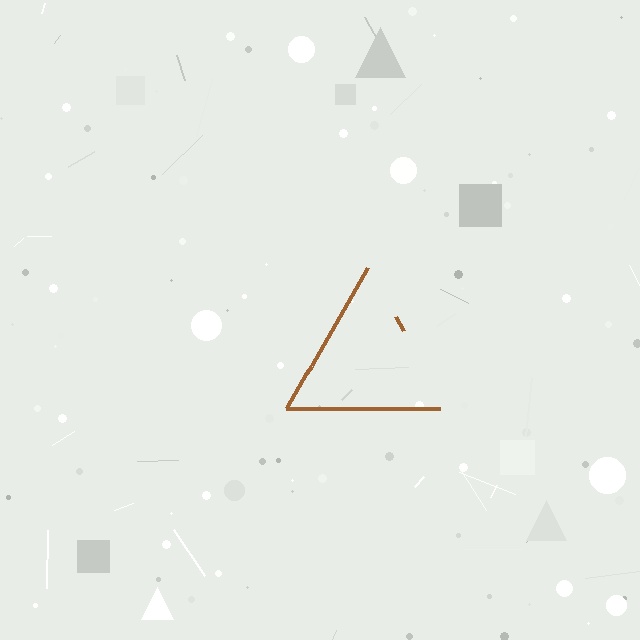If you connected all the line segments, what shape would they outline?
They would outline a triangle.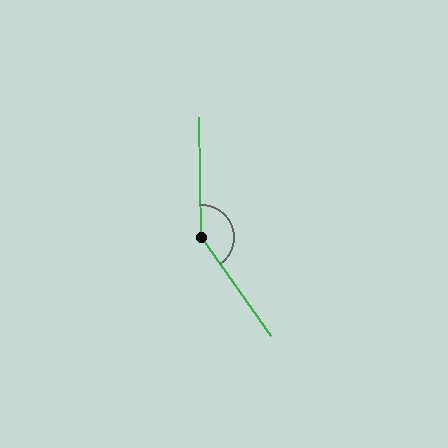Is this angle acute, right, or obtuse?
It is obtuse.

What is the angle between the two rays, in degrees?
Approximately 145 degrees.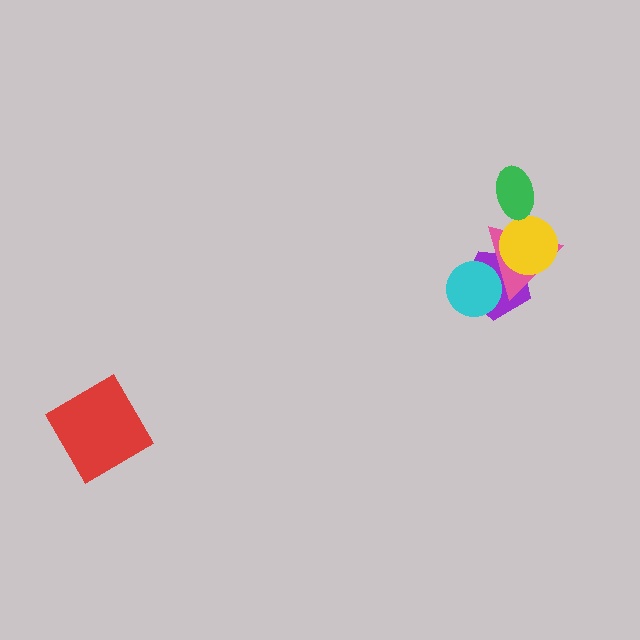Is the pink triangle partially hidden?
Yes, it is partially covered by another shape.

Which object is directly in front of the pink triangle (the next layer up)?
The yellow circle is directly in front of the pink triangle.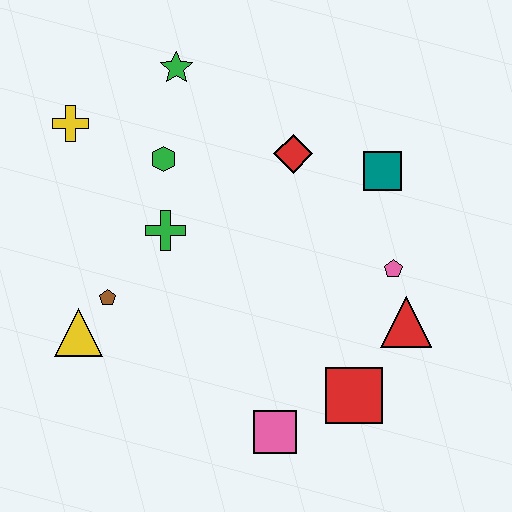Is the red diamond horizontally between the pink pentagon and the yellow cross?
Yes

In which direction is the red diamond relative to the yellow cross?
The red diamond is to the right of the yellow cross.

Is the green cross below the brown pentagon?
No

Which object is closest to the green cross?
The green hexagon is closest to the green cross.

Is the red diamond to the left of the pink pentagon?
Yes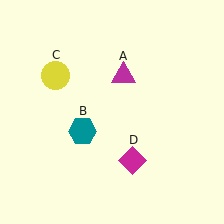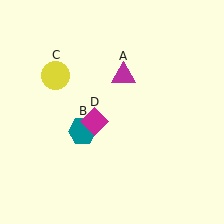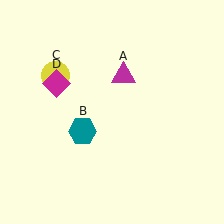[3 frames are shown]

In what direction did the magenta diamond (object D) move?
The magenta diamond (object D) moved up and to the left.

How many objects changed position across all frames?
1 object changed position: magenta diamond (object D).